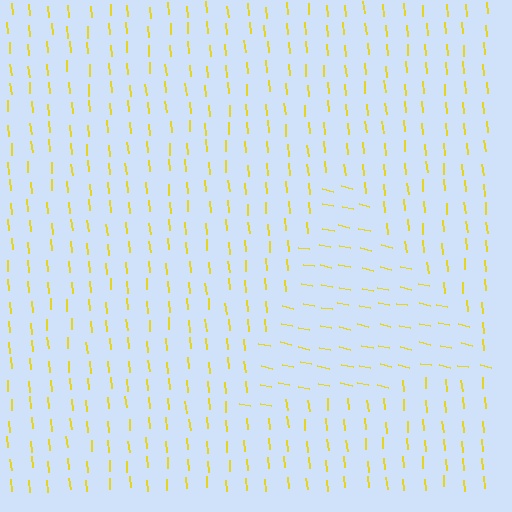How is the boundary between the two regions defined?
The boundary is defined purely by a change in line orientation (approximately 74 degrees difference). All lines are the same color and thickness.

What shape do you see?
I see a triangle.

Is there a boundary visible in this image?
Yes, there is a texture boundary formed by a change in line orientation.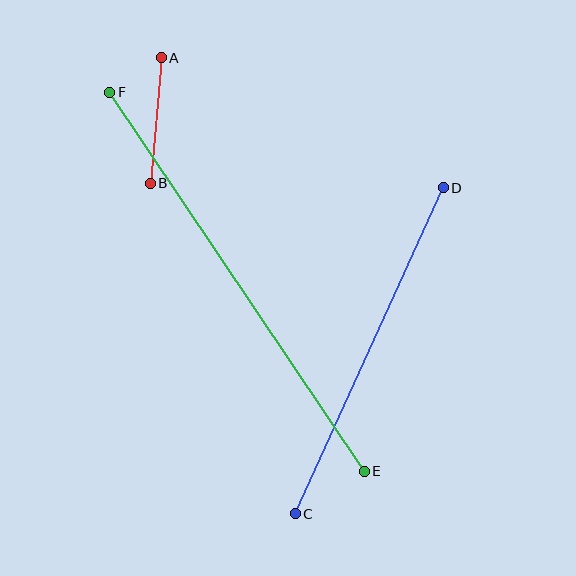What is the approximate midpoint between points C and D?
The midpoint is at approximately (369, 351) pixels.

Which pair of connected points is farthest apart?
Points E and F are farthest apart.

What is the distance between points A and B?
The distance is approximately 126 pixels.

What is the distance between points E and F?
The distance is approximately 456 pixels.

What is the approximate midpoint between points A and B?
The midpoint is at approximately (156, 121) pixels.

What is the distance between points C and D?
The distance is approximately 359 pixels.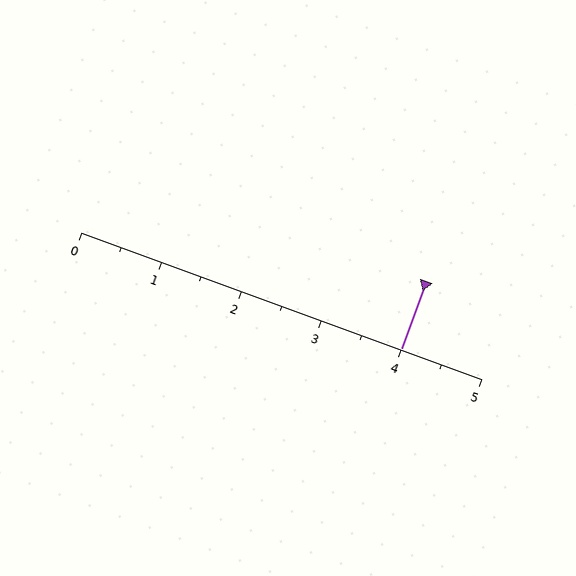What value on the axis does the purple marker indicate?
The marker indicates approximately 4.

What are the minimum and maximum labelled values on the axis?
The axis runs from 0 to 5.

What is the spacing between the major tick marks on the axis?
The major ticks are spaced 1 apart.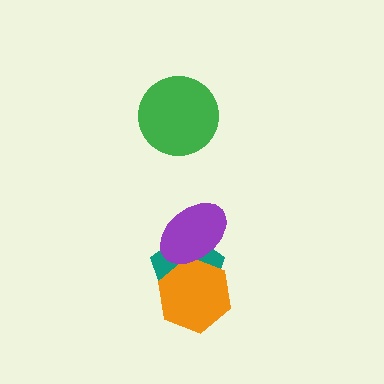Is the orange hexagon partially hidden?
Yes, it is partially covered by another shape.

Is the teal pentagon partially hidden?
Yes, it is partially covered by another shape.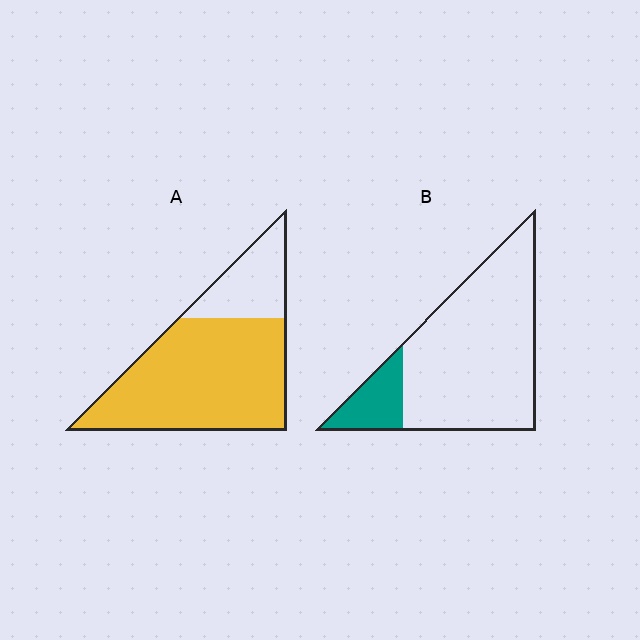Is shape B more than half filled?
No.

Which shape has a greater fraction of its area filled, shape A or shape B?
Shape A.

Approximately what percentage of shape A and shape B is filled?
A is approximately 75% and B is approximately 15%.